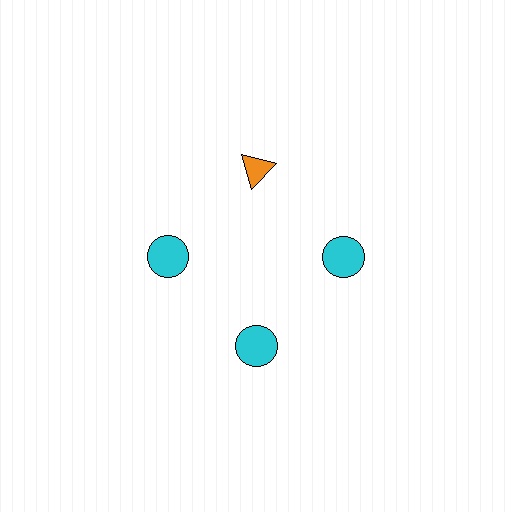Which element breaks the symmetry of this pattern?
The orange triangle at roughly the 12 o'clock position breaks the symmetry. All other shapes are cyan circles.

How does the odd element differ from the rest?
It differs in both color (orange instead of cyan) and shape (triangle instead of circle).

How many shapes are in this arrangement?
There are 4 shapes arranged in a ring pattern.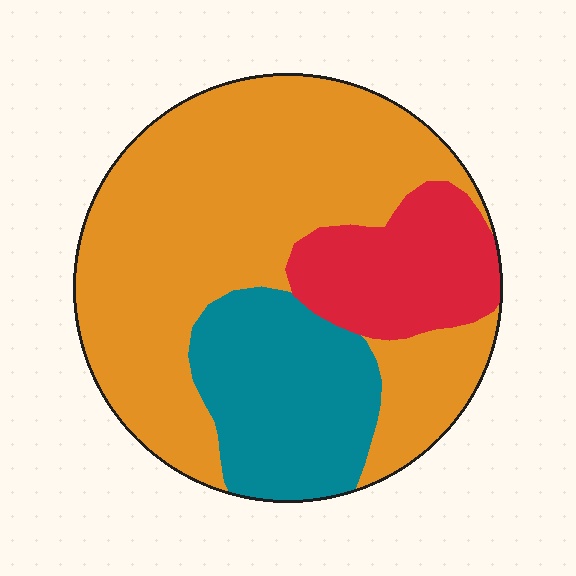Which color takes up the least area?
Red, at roughly 15%.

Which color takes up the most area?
Orange, at roughly 60%.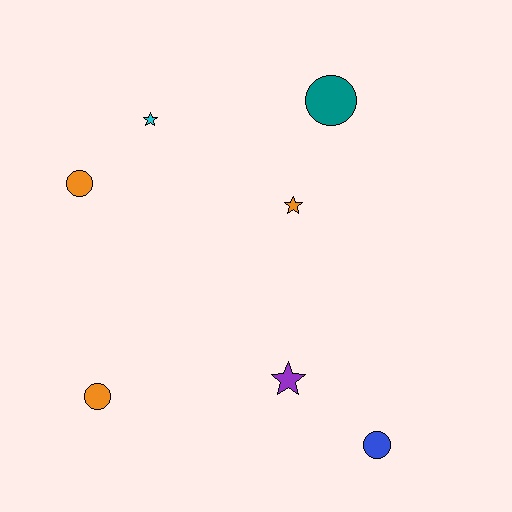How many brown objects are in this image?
There are no brown objects.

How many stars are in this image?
There are 3 stars.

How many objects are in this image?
There are 7 objects.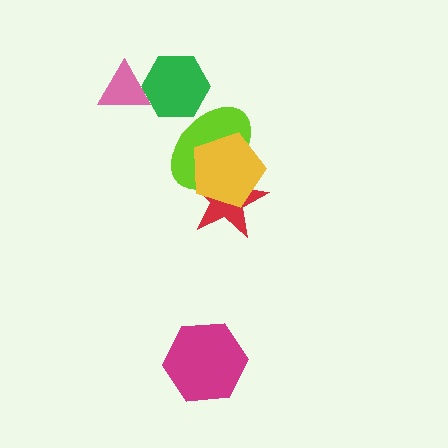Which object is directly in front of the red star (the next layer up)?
The lime ellipse is directly in front of the red star.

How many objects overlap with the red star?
2 objects overlap with the red star.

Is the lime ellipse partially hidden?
Yes, it is partially covered by another shape.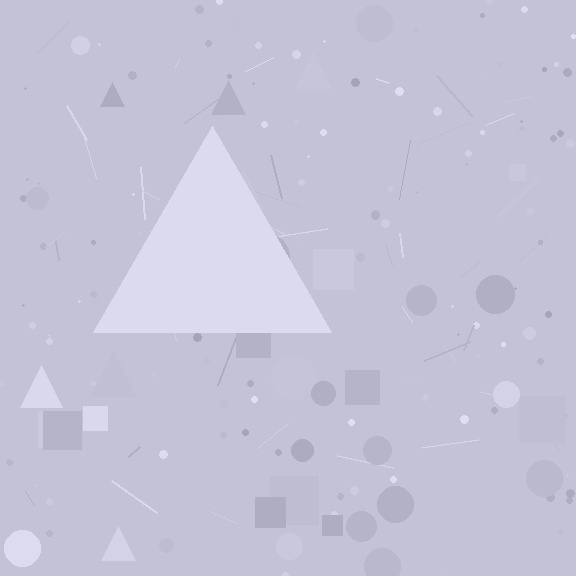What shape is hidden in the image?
A triangle is hidden in the image.